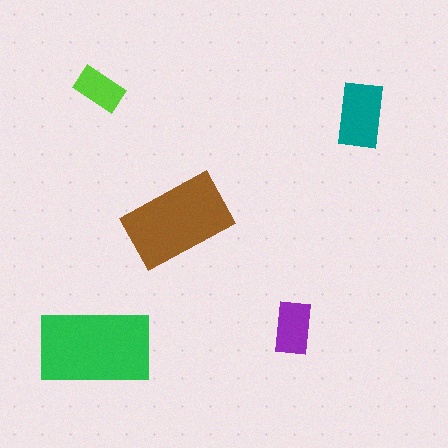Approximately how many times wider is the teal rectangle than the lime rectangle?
About 1.5 times wider.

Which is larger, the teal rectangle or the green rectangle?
The green one.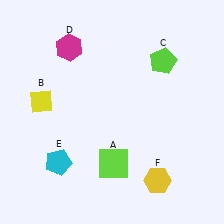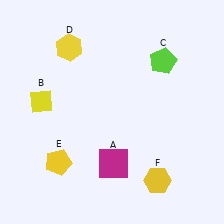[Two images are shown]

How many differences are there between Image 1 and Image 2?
There are 3 differences between the two images.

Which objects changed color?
A changed from lime to magenta. D changed from magenta to yellow. E changed from cyan to yellow.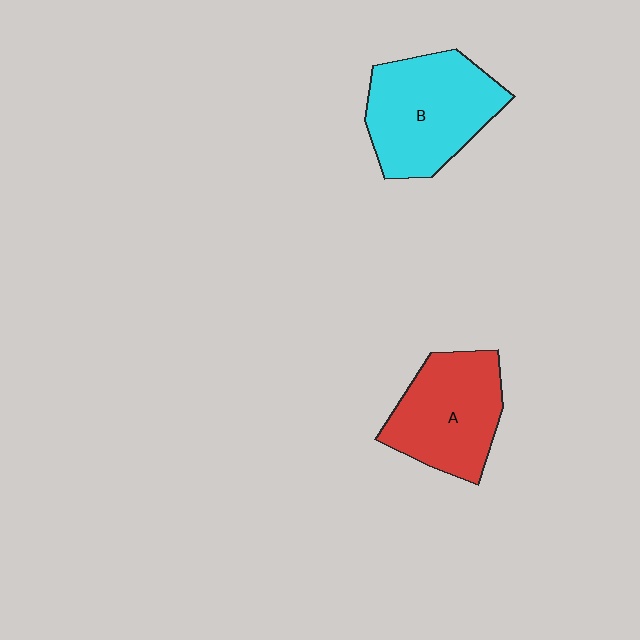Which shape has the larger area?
Shape B (cyan).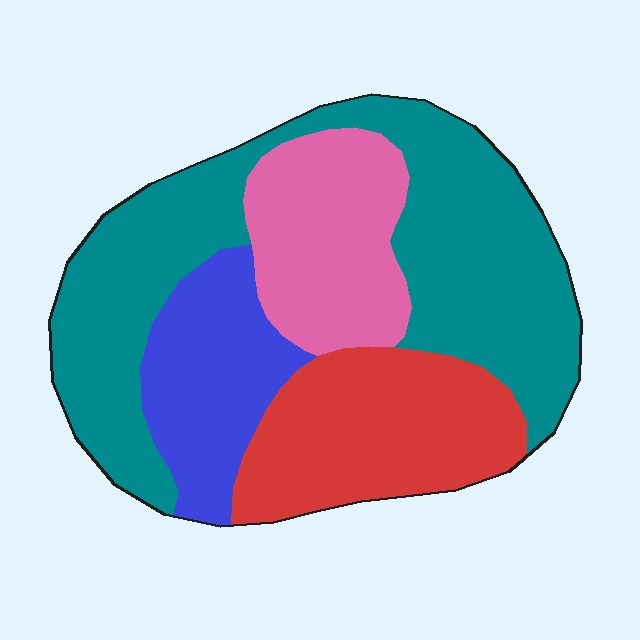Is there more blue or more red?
Red.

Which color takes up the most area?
Teal, at roughly 45%.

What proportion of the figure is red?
Red covers 22% of the figure.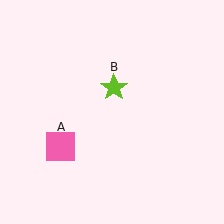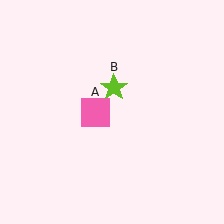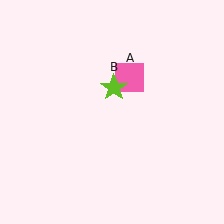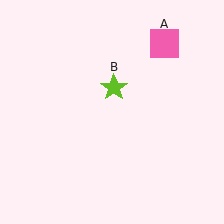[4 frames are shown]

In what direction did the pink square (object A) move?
The pink square (object A) moved up and to the right.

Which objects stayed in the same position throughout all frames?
Lime star (object B) remained stationary.